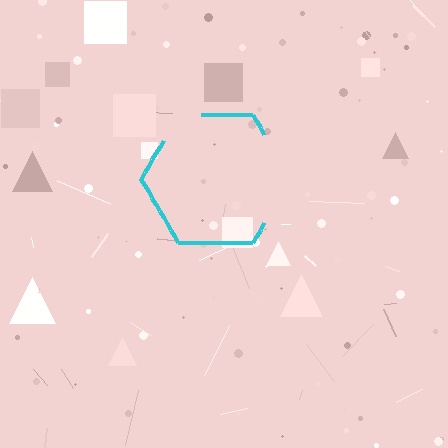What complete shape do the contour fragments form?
The contour fragments form a hexagon.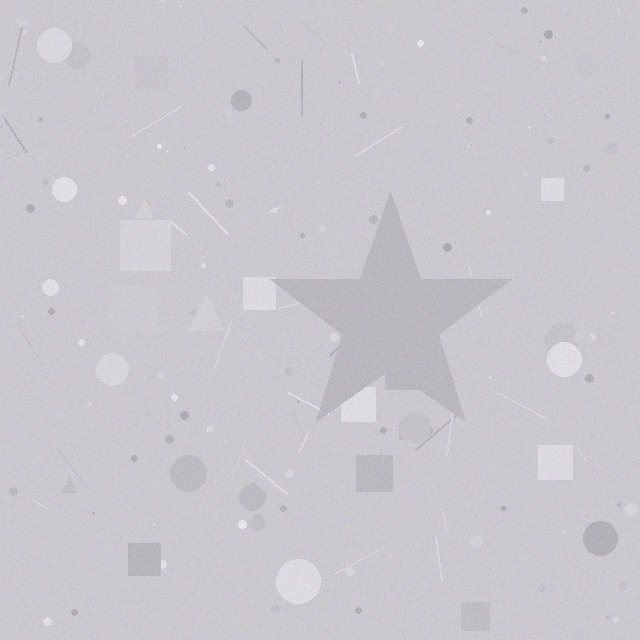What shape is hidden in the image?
A star is hidden in the image.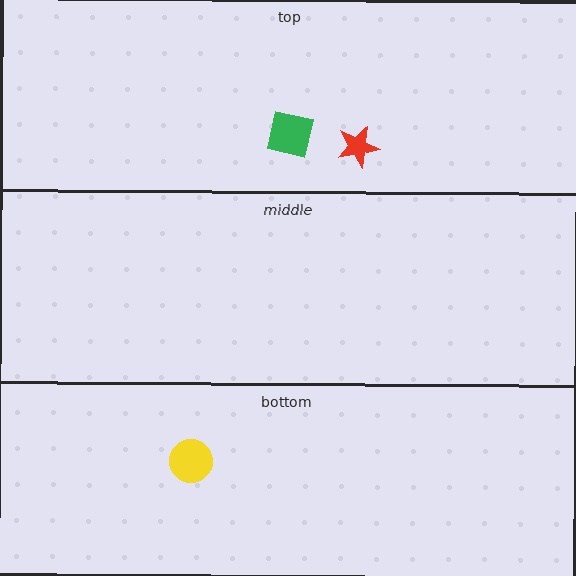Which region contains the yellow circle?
The bottom region.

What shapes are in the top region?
The red star, the green square.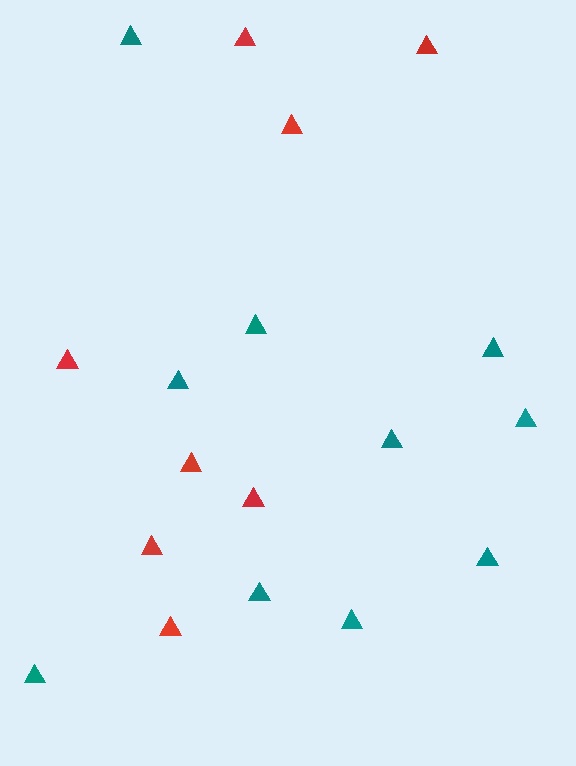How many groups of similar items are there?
There are 2 groups: one group of teal triangles (10) and one group of red triangles (8).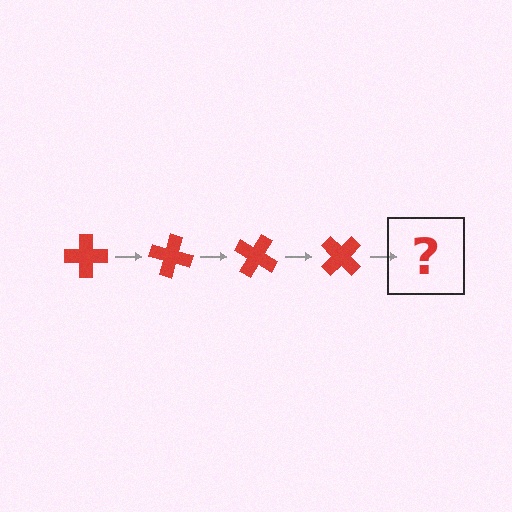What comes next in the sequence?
The next element should be a red cross rotated 60 degrees.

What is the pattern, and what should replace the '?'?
The pattern is that the cross rotates 15 degrees each step. The '?' should be a red cross rotated 60 degrees.